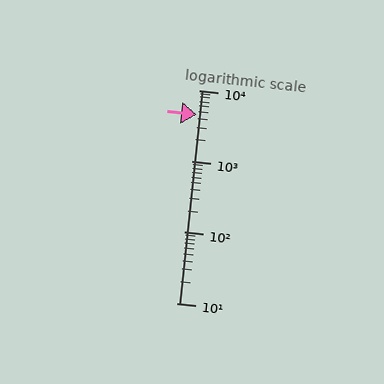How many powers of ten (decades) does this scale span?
The scale spans 3 decades, from 10 to 10000.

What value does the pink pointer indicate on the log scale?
The pointer indicates approximately 4600.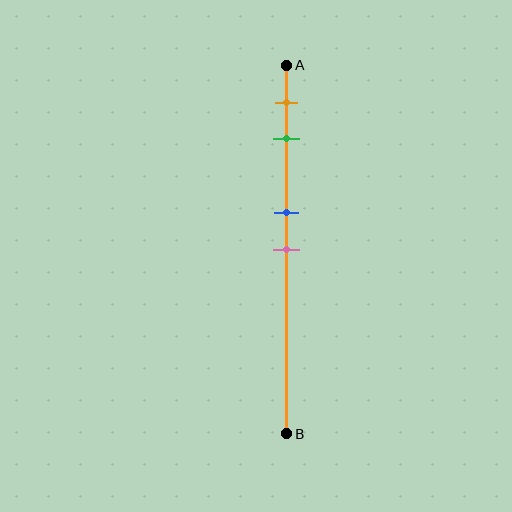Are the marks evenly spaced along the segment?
No, the marks are not evenly spaced.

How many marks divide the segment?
There are 4 marks dividing the segment.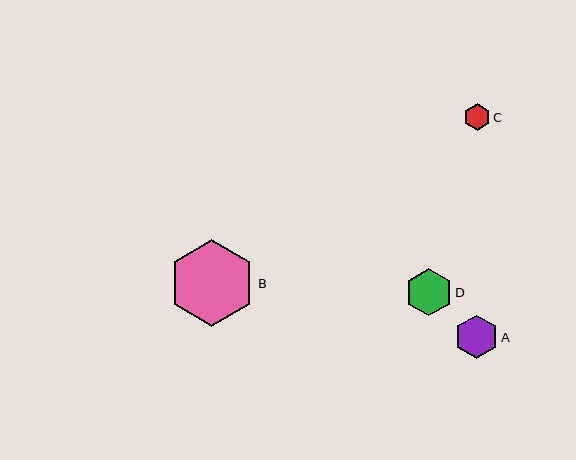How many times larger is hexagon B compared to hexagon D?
Hexagon B is approximately 1.8 times the size of hexagon D.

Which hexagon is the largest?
Hexagon B is the largest with a size of approximately 87 pixels.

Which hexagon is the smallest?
Hexagon C is the smallest with a size of approximately 26 pixels.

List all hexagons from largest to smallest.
From largest to smallest: B, D, A, C.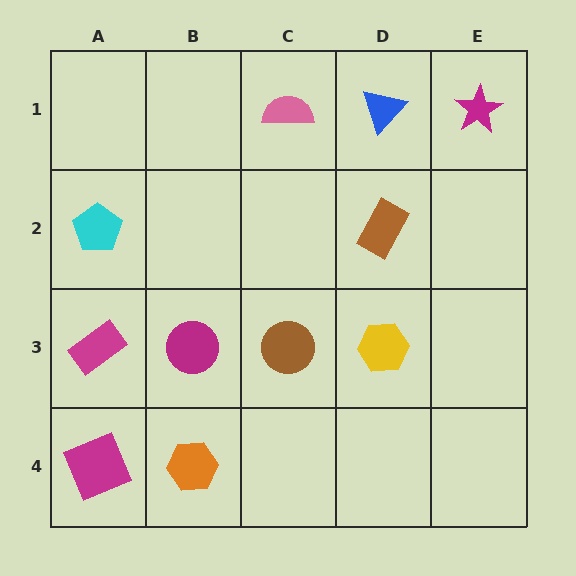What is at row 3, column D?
A yellow hexagon.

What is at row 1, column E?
A magenta star.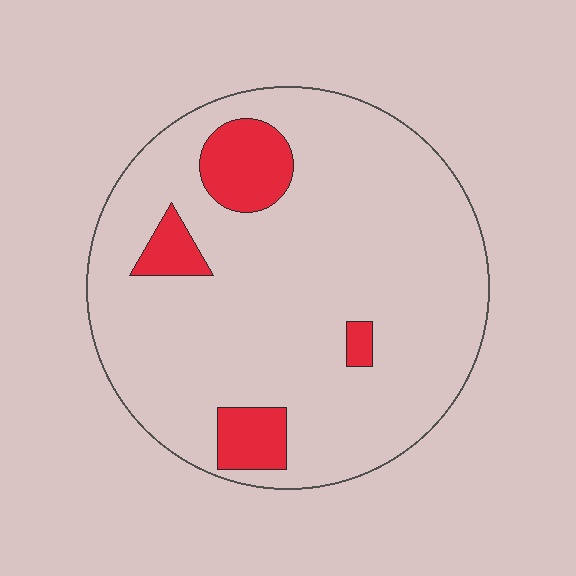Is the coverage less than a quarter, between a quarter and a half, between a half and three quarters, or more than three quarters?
Less than a quarter.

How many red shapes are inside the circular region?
4.